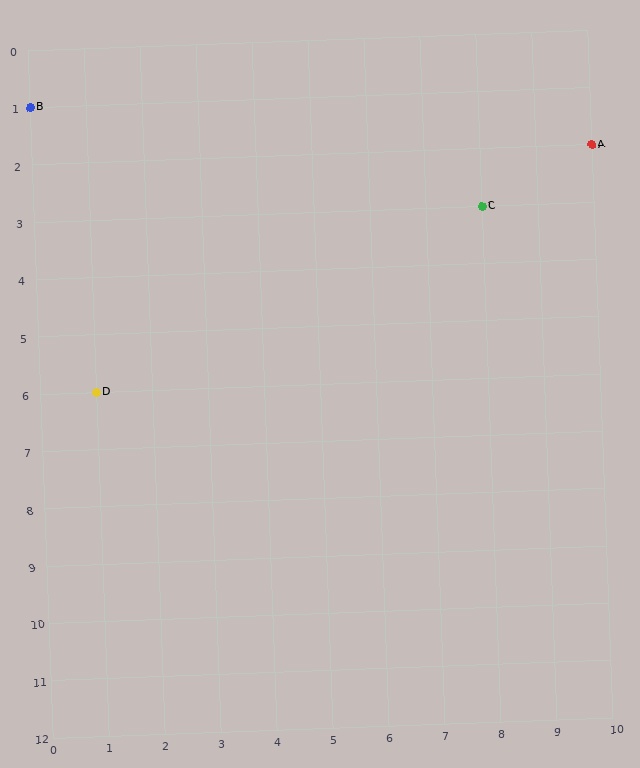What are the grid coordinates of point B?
Point B is at grid coordinates (0, 1).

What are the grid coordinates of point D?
Point D is at grid coordinates (1, 6).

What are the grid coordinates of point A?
Point A is at grid coordinates (10, 2).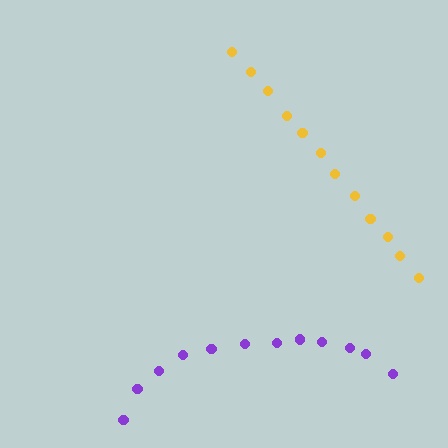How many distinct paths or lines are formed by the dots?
There are 2 distinct paths.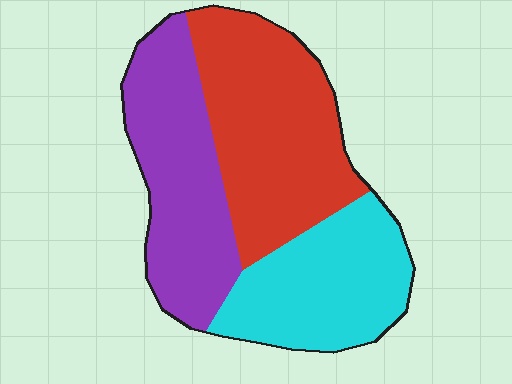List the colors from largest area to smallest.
From largest to smallest: red, purple, cyan.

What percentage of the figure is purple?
Purple takes up between a quarter and a half of the figure.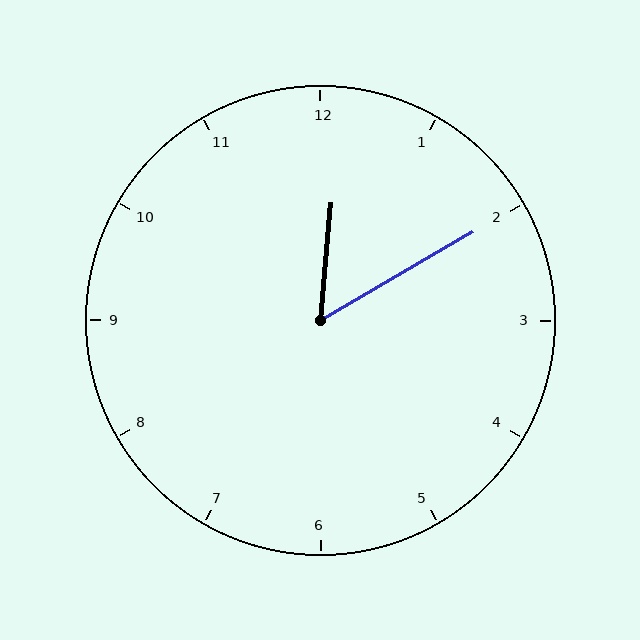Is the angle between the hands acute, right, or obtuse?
It is acute.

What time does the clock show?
12:10.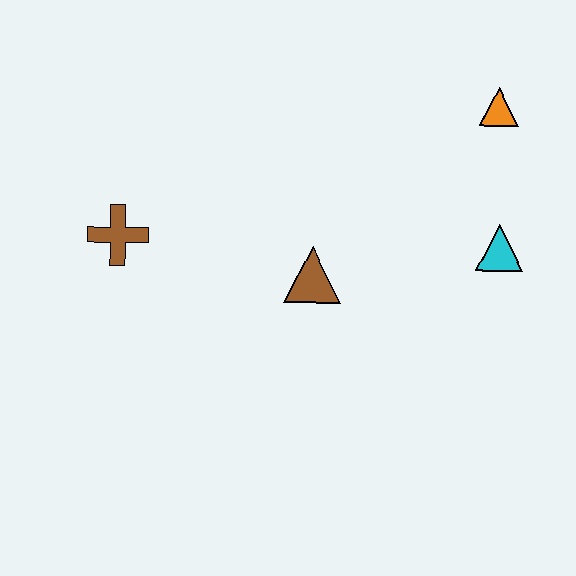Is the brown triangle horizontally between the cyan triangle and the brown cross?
Yes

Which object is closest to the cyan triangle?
The orange triangle is closest to the cyan triangle.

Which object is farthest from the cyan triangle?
The brown cross is farthest from the cyan triangle.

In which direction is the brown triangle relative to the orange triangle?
The brown triangle is to the left of the orange triangle.